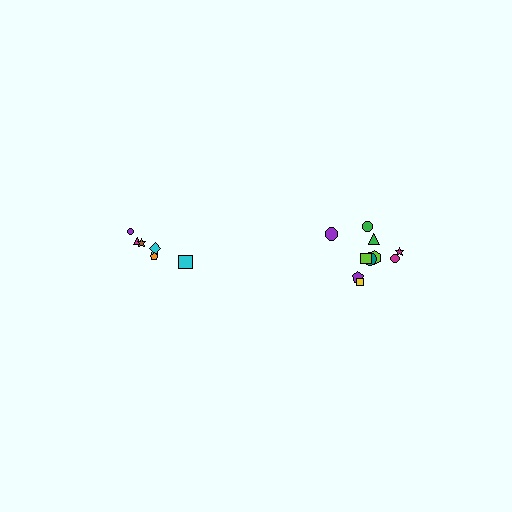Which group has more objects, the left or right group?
The right group.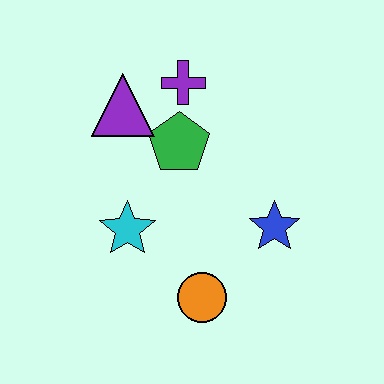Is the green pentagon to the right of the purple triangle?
Yes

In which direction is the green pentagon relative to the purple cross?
The green pentagon is below the purple cross.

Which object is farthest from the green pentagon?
The orange circle is farthest from the green pentagon.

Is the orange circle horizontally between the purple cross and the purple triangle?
No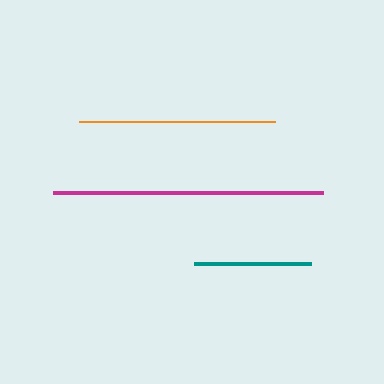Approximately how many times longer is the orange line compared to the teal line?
The orange line is approximately 1.7 times the length of the teal line.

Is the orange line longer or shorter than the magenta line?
The magenta line is longer than the orange line.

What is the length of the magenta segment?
The magenta segment is approximately 270 pixels long.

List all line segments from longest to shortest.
From longest to shortest: magenta, orange, teal.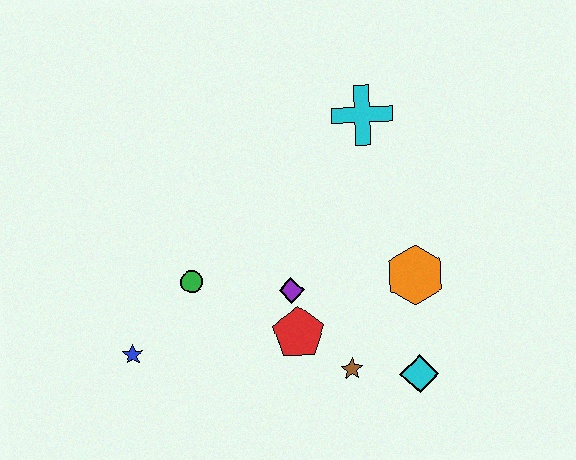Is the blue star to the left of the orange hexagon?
Yes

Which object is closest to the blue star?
The green circle is closest to the blue star.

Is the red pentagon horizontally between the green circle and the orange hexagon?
Yes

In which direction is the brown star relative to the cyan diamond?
The brown star is to the left of the cyan diamond.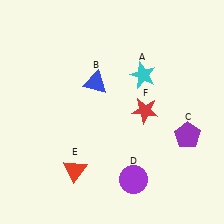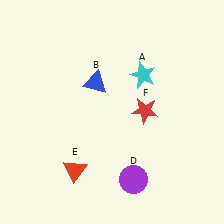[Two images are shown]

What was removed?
The purple pentagon (C) was removed in Image 2.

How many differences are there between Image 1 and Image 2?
There is 1 difference between the two images.